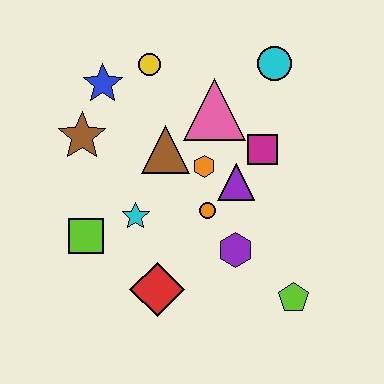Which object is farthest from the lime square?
The cyan circle is farthest from the lime square.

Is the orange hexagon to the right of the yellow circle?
Yes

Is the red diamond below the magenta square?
Yes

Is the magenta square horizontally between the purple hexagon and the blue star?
No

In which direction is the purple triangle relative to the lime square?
The purple triangle is to the right of the lime square.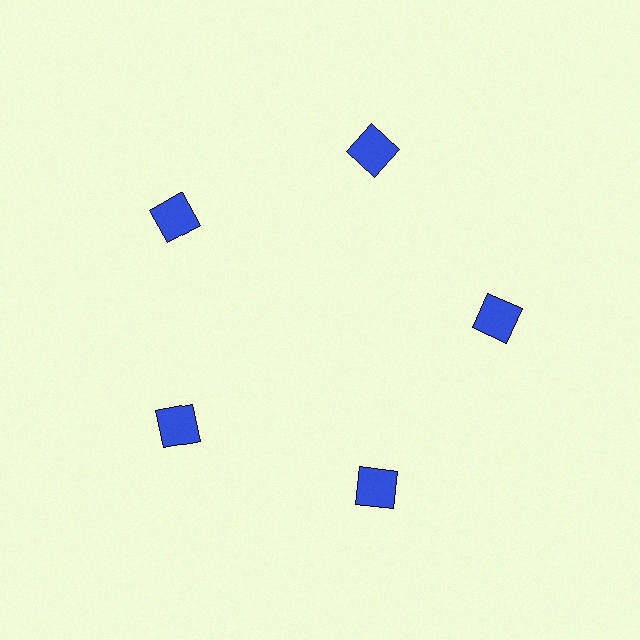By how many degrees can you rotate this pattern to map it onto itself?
The pattern maps onto itself every 72 degrees of rotation.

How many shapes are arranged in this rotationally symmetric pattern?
There are 5 shapes, arranged in 5 groups of 1.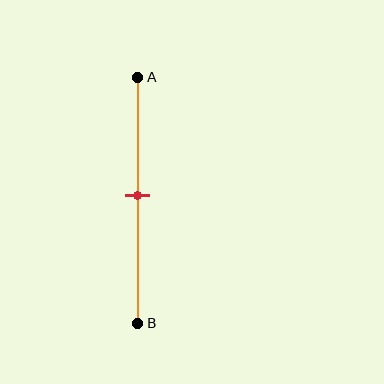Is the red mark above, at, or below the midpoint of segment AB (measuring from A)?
The red mark is approximately at the midpoint of segment AB.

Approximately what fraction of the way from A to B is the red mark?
The red mark is approximately 50% of the way from A to B.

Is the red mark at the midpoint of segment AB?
Yes, the mark is approximately at the midpoint.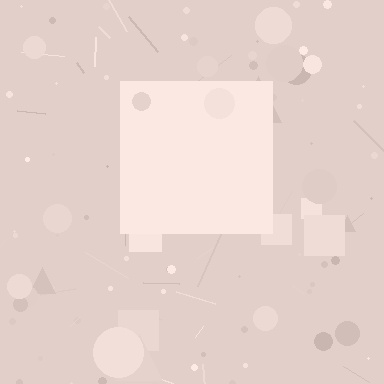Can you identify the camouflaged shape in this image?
The camouflaged shape is a square.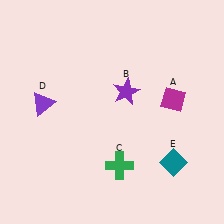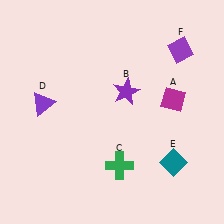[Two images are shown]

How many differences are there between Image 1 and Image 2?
There is 1 difference between the two images.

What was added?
A purple diamond (F) was added in Image 2.